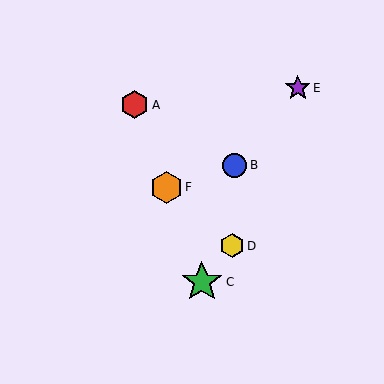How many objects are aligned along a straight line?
3 objects (A, C, F) are aligned along a straight line.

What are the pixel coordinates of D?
Object D is at (232, 246).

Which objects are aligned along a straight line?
Objects A, C, F are aligned along a straight line.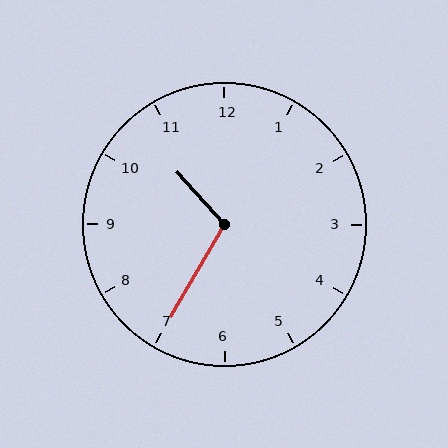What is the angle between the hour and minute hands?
Approximately 108 degrees.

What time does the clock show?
10:35.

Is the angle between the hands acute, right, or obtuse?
It is obtuse.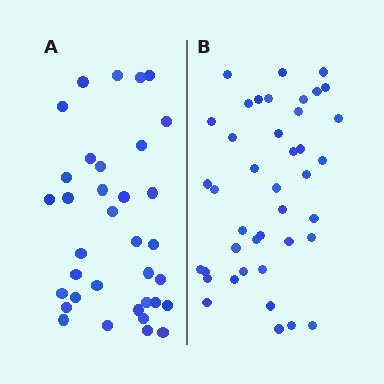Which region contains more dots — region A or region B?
Region B (the right region) has more dots.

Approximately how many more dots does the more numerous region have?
Region B has about 6 more dots than region A.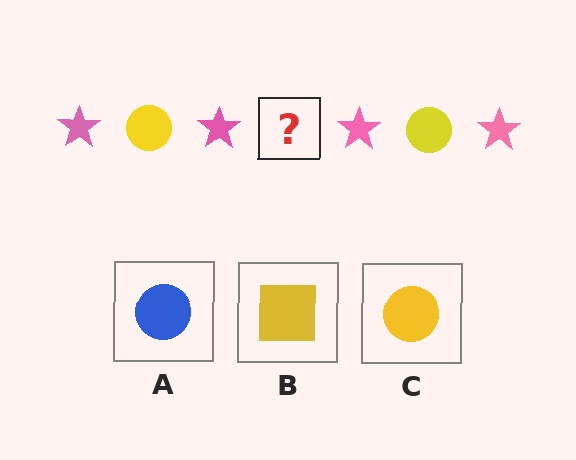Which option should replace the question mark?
Option C.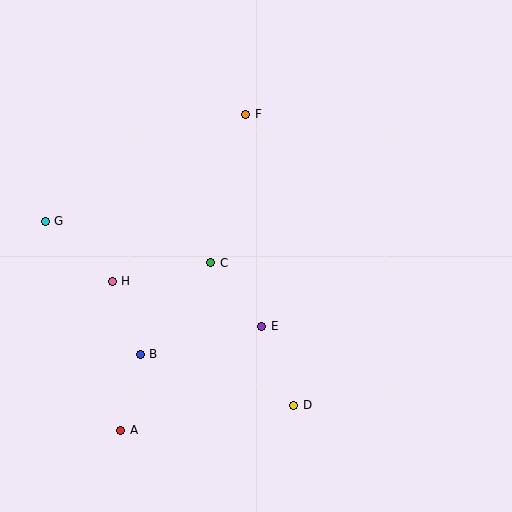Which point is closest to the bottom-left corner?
Point A is closest to the bottom-left corner.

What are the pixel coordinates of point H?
Point H is at (112, 281).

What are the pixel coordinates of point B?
Point B is at (140, 354).